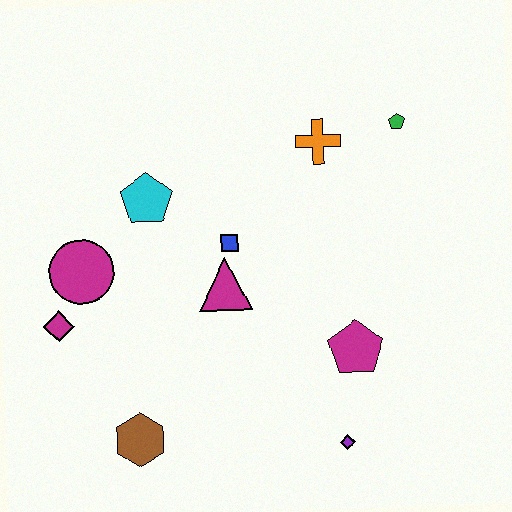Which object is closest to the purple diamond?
The magenta pentagon is closest to the purple diamond.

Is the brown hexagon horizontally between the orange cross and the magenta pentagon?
No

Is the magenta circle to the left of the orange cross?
Yes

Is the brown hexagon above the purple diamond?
Yes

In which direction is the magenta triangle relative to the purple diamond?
The magenta triangle is above the purple diamond.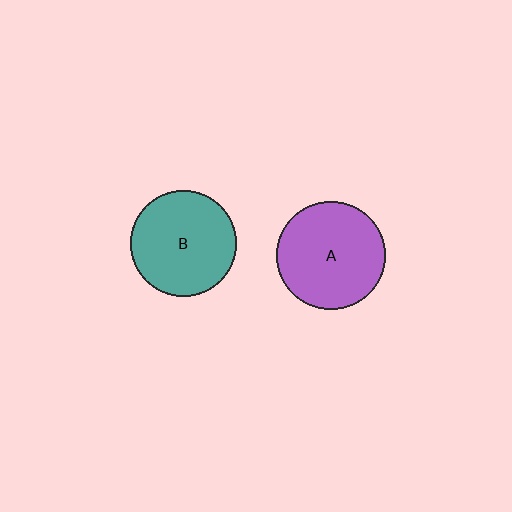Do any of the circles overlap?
No, none of the circles overlap.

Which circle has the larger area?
Circle A (purple).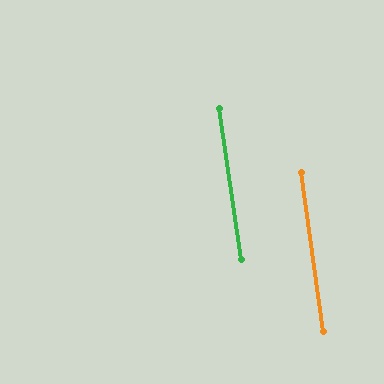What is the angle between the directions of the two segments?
Approximately 1 degree.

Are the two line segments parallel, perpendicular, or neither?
Parallel — their directions differ by only 0.5°.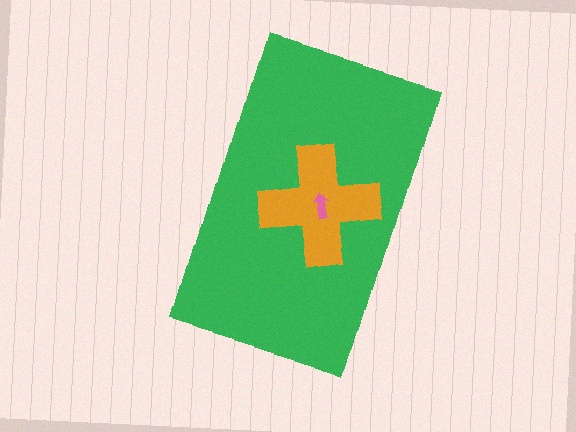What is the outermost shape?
The green rectangle.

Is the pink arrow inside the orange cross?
Yes.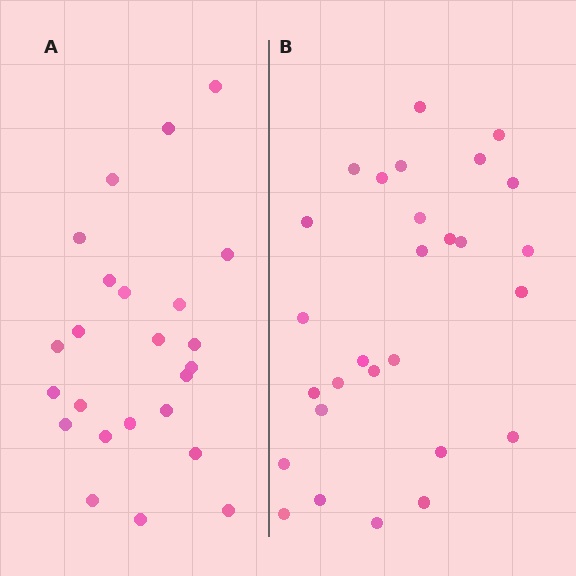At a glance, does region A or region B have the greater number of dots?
Region B (the right region) has more dots.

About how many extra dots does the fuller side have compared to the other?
Region B has about 4 more dots than region A.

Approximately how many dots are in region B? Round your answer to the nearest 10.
About 30 dots. (The exact count is 28, which rounds to 30.)